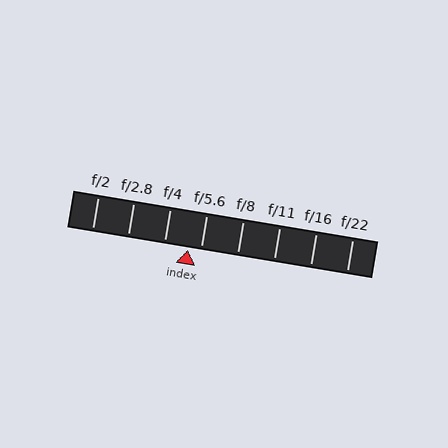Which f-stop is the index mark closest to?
The index mark is closest to f/5.6.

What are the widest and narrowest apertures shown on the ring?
The widest aperture shown is f/2 and the narrowest is f/22.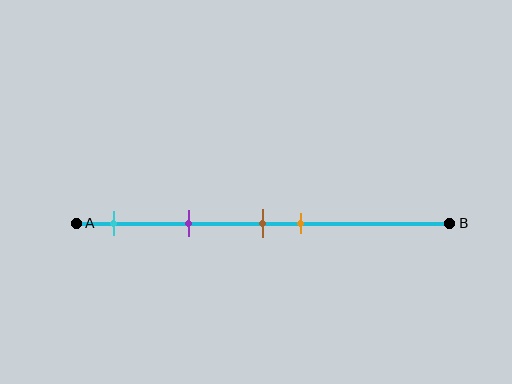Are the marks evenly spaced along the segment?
No, the marks are not evenly spaced.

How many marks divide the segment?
There are 4 marks dividing the segment.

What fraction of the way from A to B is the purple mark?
The purple mark is approximately 30% (0.3) of the way from A to B.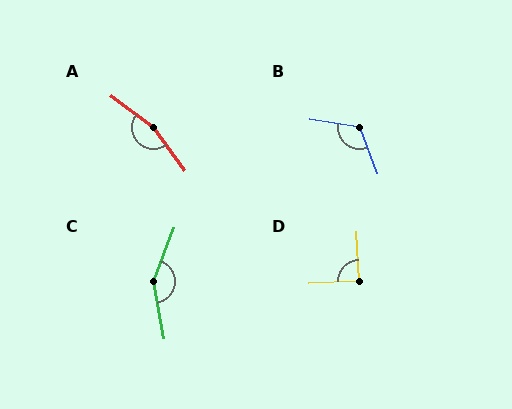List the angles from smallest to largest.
D (90°), B (120°), C (149°), A (163°).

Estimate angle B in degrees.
Approximately 120 degrees.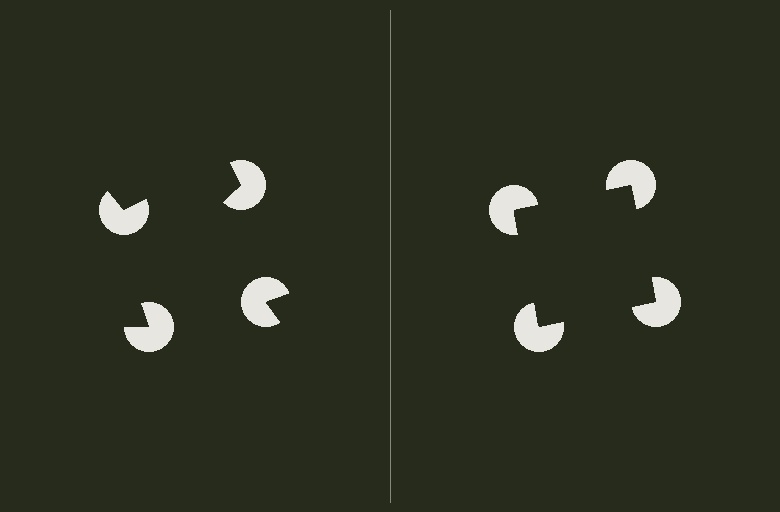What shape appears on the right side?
An illusory square.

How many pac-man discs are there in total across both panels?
8 — 4 on each side.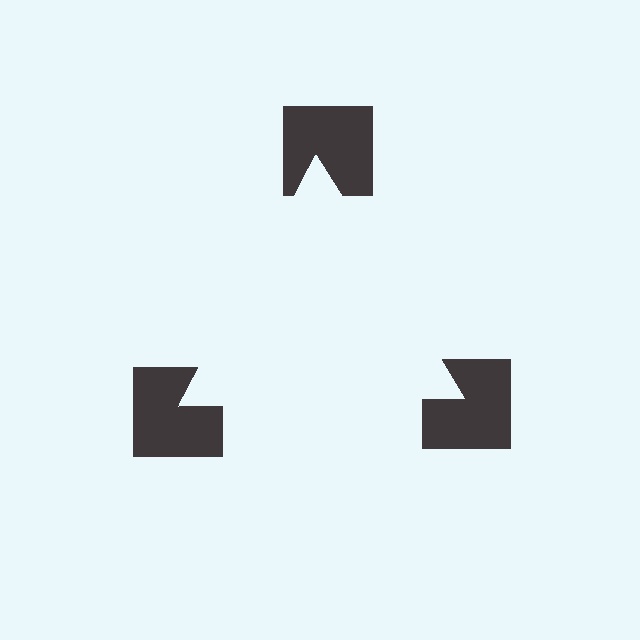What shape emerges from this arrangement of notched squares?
An illusory triangle — its edges are inferred from the aligned wedge cuts in the notched squares, not physically drawn.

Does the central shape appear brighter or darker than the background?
It typically appears slightly brighter than the background, even though no actual brightness change is drawn.